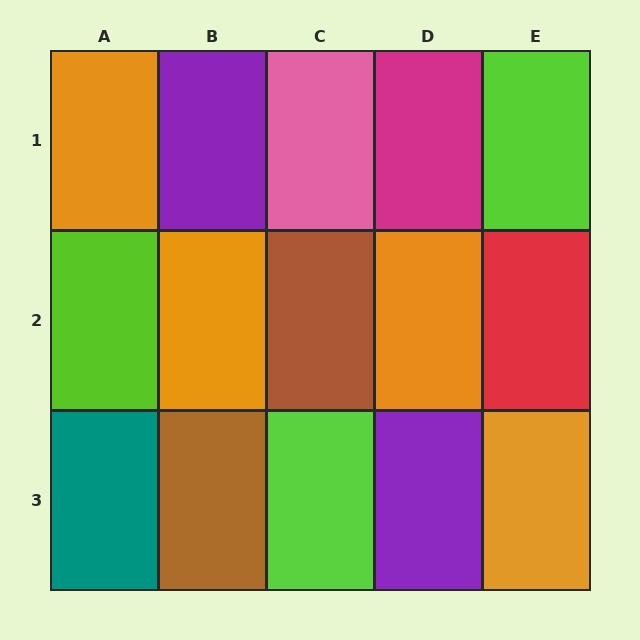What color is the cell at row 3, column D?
Purple.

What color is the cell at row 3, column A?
Teal.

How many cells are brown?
2 cells are brown.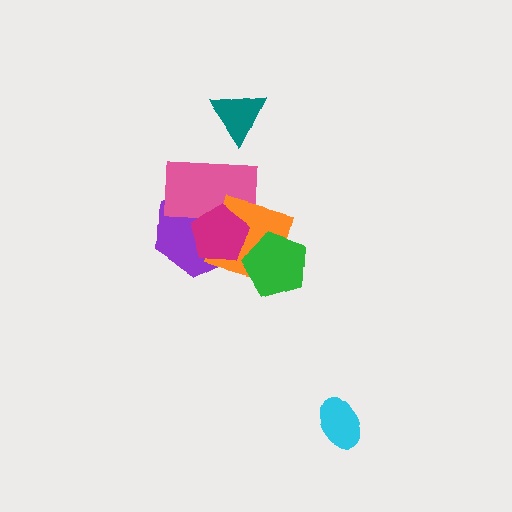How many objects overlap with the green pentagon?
1 object overlaps with the green pentagon.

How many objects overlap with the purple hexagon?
3 objects overlap with the purple hexagon.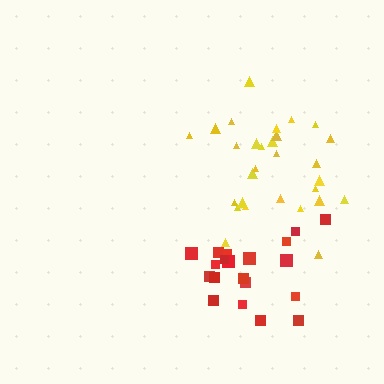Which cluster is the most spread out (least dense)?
Yellow.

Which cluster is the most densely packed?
Red.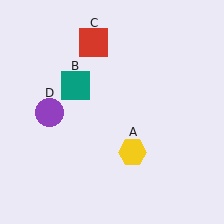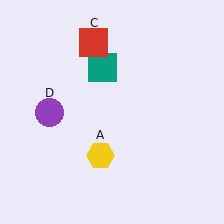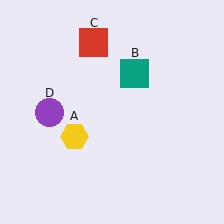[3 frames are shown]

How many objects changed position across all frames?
2 objects changed position: yellow hexagon (object A), teal square (object B).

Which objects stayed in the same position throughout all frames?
Red square (object C) and purple circle (object D) remained stationary.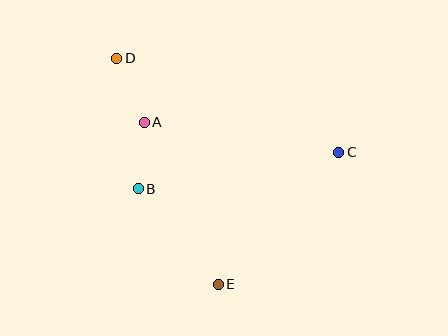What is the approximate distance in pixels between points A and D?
The distance between A and D is approximately 70 pixels.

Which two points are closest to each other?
Points A and B are closest to each other.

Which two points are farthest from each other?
Points D and E are farthest from each other.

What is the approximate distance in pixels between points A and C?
The distance between A and C is approximately 197 pixels.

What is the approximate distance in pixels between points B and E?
The distance between B and E is approximately 124 pixels.